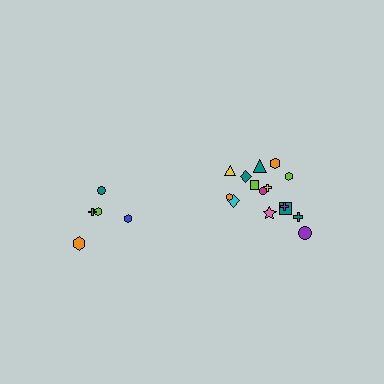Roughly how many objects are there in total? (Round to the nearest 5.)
Roughly 20 objects in total.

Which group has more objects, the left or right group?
The right group.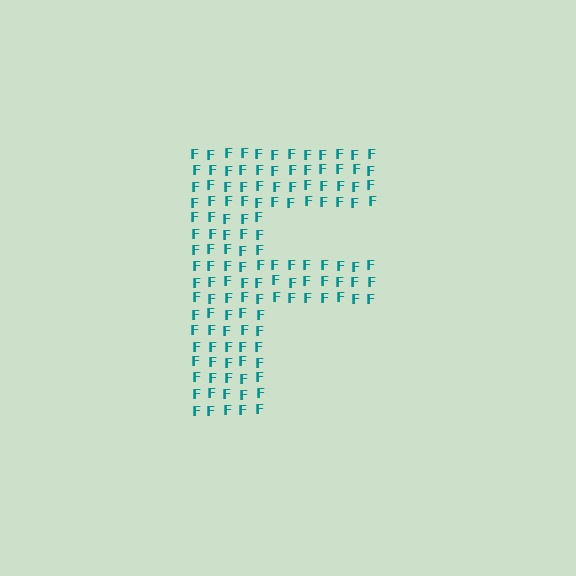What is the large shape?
The large shape is the letter F.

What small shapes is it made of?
It is made of small letter F's.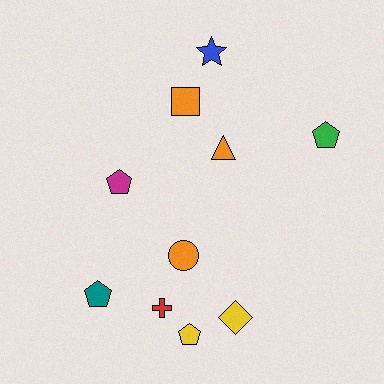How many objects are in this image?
There are 10 objects.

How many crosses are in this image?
There is 1 cross.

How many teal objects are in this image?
There is 1 teal object.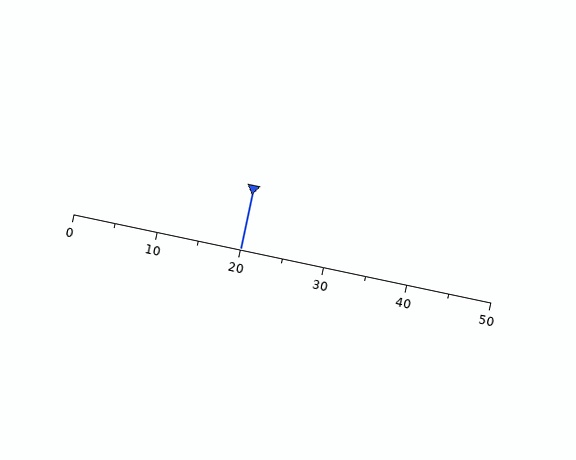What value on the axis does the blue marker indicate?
The marker indicates approximately 20.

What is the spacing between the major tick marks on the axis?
The major ticks are spaced 10 apart.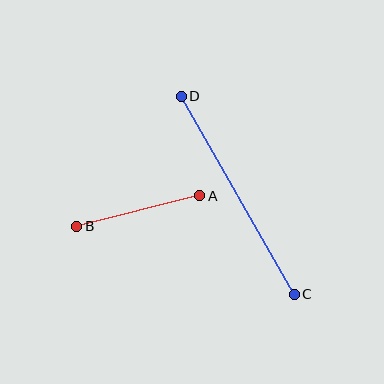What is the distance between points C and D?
The distance is approximately 228 pixels.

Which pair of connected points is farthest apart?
Points C and D are farthest apart.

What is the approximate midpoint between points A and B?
The midpoint is at approximately (138, 211) pixels.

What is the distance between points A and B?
The distance is approximately 127 pixels.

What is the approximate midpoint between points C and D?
The midpoint is at approximately (238, 195) pixels.